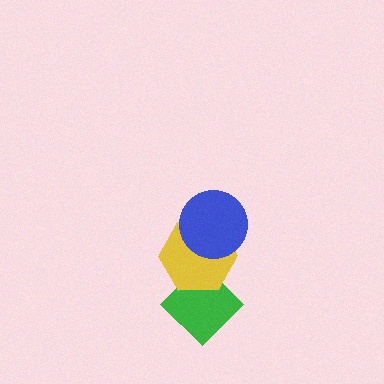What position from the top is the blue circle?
The blue circle is 1st from the top.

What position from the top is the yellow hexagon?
The yellow hexagon is 2nd from the top.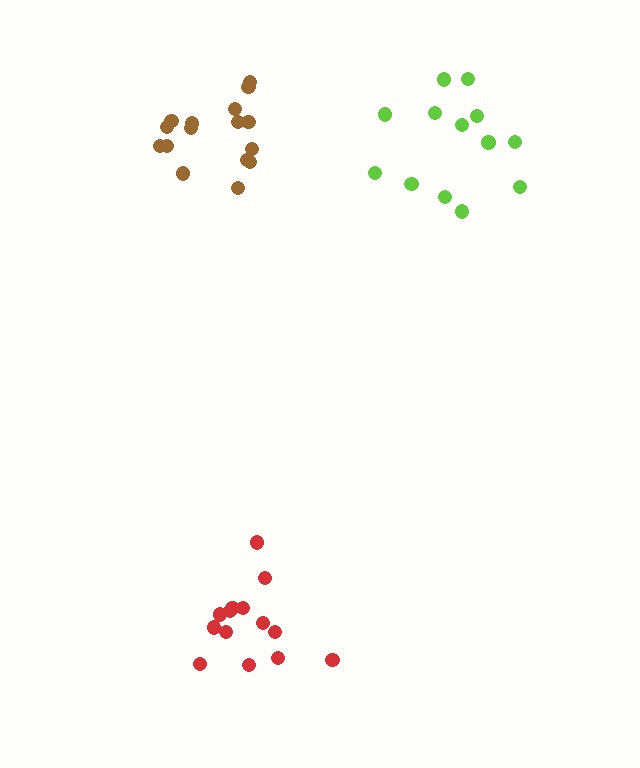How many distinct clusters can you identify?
There are 3 distinct clusters.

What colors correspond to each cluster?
The clusters are colored: lime, brown, red.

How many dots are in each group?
Group 1: 13 dots, Group 2: 16 dots, Group 3: 14 dots (43 total).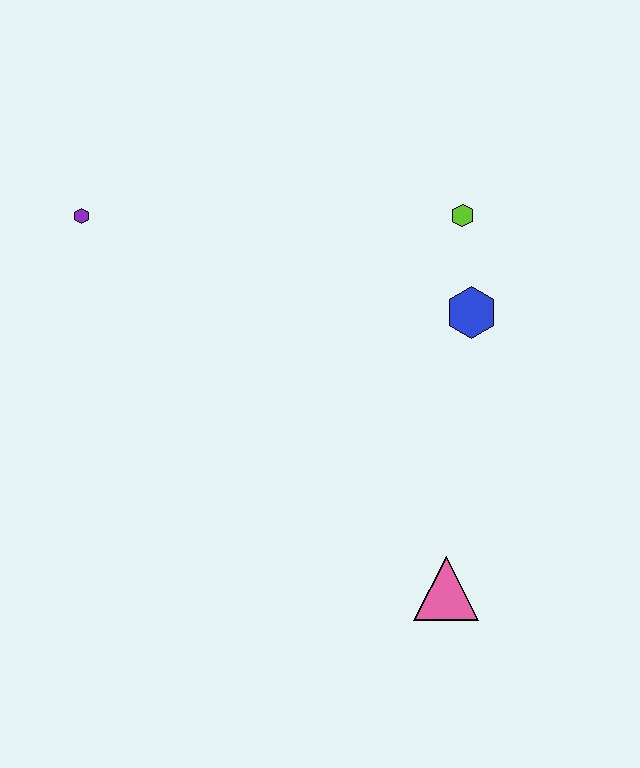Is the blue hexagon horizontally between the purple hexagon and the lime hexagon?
No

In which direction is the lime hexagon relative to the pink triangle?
The lime hexagon is above the pink triangle.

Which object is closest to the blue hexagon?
The lime hexagon is closest to the blue hexagon.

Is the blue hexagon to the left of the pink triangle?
No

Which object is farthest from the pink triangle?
The purple hexagon is farthest from the pink triangle.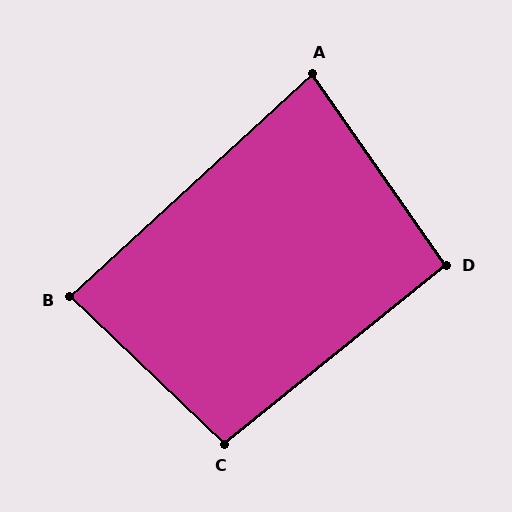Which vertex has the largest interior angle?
C, at approximately 97 degrees.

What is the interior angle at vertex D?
Approximately 94 degrees (approximately right).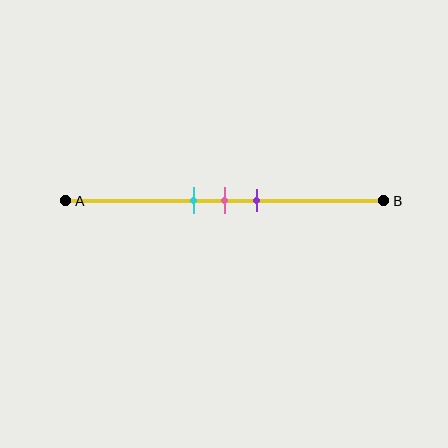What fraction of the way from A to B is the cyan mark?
The cyan mark is approximately 40% (0.4) of the way from A to B.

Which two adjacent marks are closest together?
The cyan and pink marks are the closest adjacent pair.